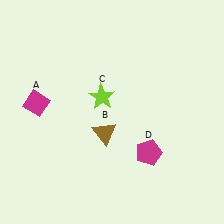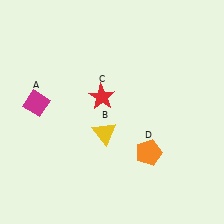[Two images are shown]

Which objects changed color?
B changed from brown to yellow. C changed from lime to red. D changed from magenta to orange.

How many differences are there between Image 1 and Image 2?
There are 3 differences between the two images.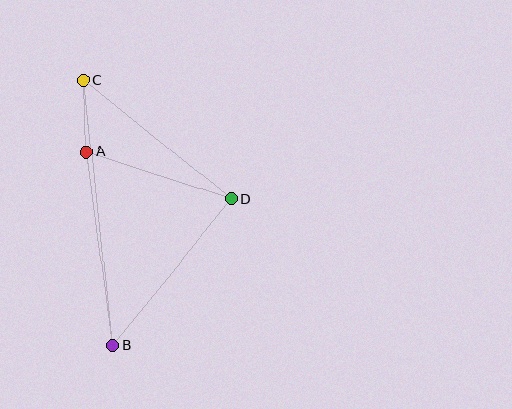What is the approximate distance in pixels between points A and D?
The distance between A and D is approximately 152 pixels.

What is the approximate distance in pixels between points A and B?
The distance between A and B is approximately 196 pixels.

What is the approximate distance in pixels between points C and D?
The distance between C and D is approximately 189 pixels.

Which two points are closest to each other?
Points A and C are closest to each other.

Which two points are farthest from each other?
Points B and C are farthest from each other.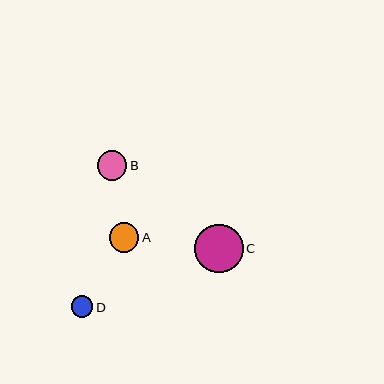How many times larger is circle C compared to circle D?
Circle C is approximately 2.3 times the size of circle D.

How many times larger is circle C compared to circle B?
Circle C is approximately 1.6 times the size of circle B.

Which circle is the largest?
Circle C is the largest with a size of approximately 48 pixels.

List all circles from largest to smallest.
From largest to smallest: C, A, B, D.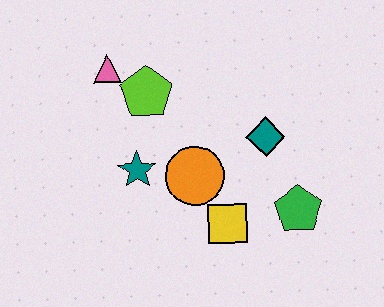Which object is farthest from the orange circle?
The pink triangle is farthest from the orange circle.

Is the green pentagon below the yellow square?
No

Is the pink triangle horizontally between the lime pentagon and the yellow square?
No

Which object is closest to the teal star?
The orange circle is closest to the teal star.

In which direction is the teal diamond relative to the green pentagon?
The teal diamond is above the green pentagon.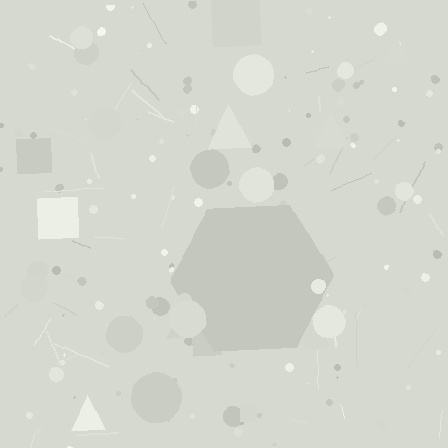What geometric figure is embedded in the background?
A hexagon is embedded in the background.